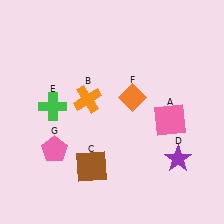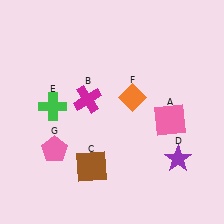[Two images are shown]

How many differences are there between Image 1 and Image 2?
There is 1 difference between the two images.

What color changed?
The cross (B) changed from orange in Image 1 to magenta in Image 2.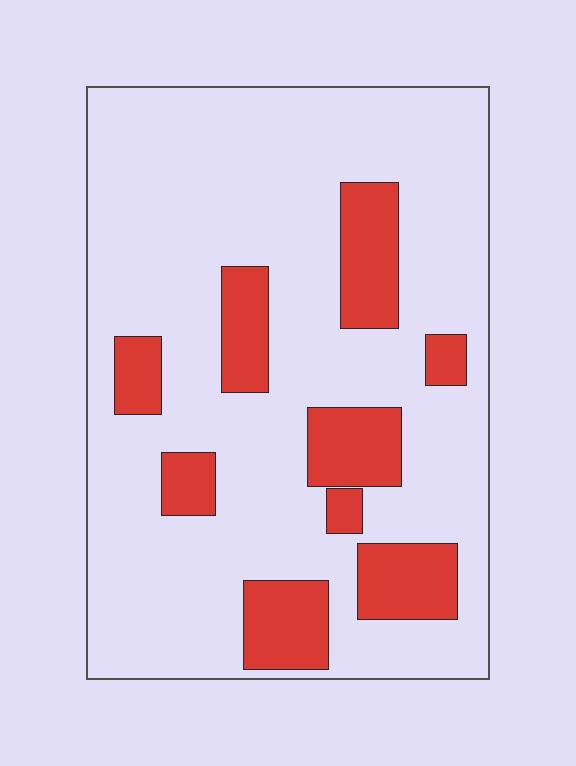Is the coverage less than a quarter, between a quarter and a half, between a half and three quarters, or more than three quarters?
Less than a quarter.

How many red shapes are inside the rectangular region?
9.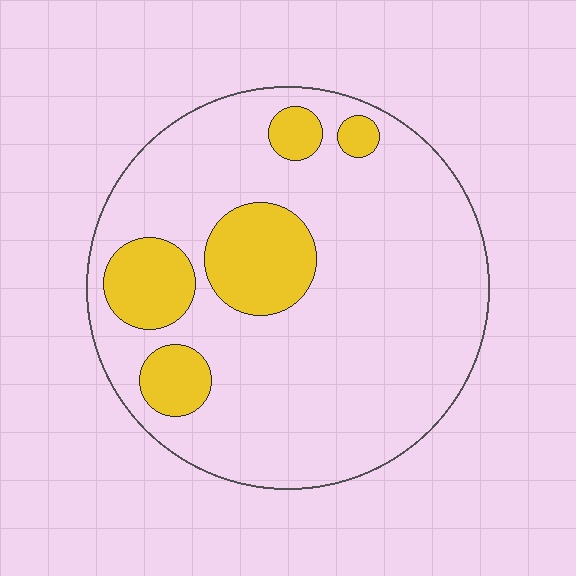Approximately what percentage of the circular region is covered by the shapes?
Approximately 20%.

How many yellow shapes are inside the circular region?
5.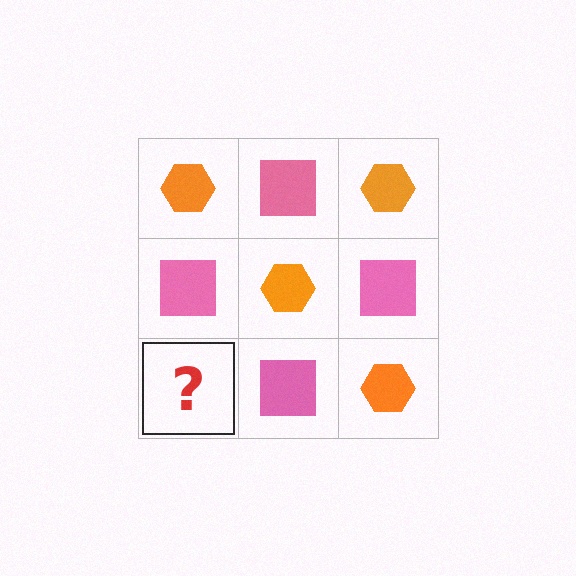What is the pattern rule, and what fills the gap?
The rule is that it alternates orange hexagon and pink square in a checkerboard pattern. The gap should be filled with an orange hexagon.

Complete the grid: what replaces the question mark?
The question mark should be replaced with an orange hexagon.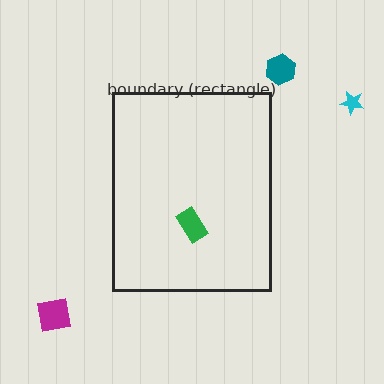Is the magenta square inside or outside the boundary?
Outside.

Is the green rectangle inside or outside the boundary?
Inside.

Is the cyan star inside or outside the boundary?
Outside.